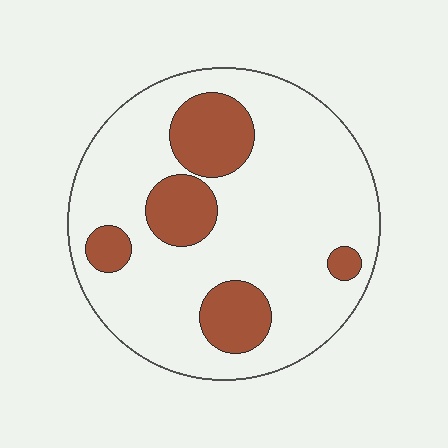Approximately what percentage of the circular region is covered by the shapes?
Approximately 20%.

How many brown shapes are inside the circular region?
5.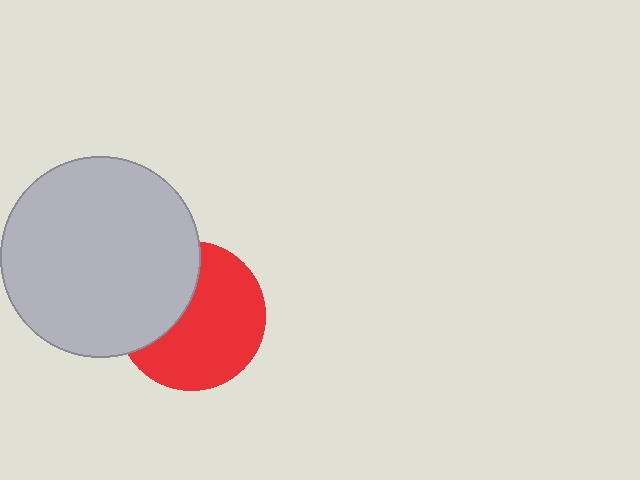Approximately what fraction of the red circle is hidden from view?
Roughly 36% of the red circle is hidden behind the light gray circle.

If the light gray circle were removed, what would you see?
You would see the complete red circle.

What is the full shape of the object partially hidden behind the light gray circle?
The partially hidden object is a red circle.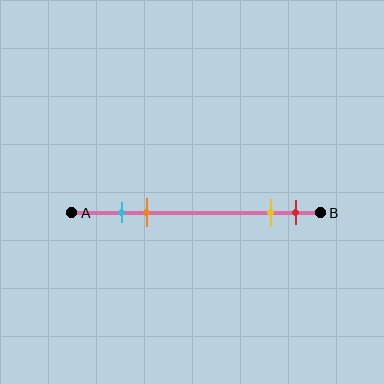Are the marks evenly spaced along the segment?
No, the marks are not evenly spaced.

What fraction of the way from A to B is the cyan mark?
The cyan mark is approximately 20% (0.2) of the way from A to B.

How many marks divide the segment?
There are 4 marks dividing the segment.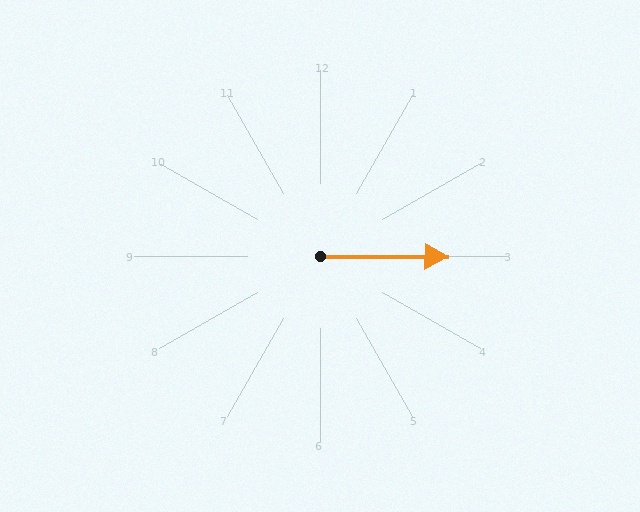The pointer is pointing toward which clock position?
Roughly 3 o'clock.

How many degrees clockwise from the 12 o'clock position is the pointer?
Approximately 90 degrees.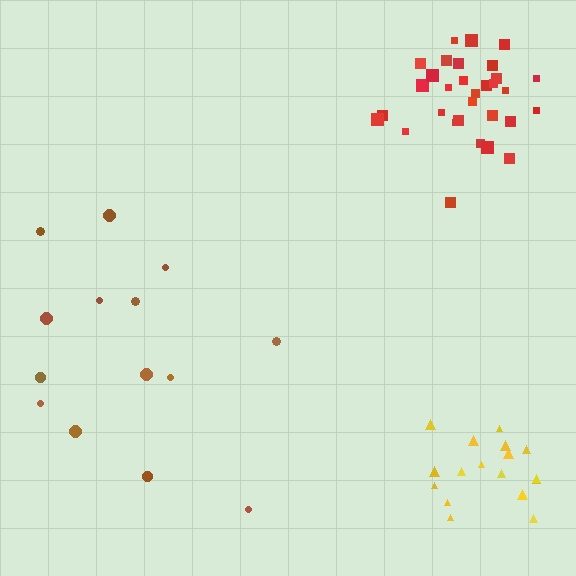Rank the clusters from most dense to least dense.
red, yellow, brown.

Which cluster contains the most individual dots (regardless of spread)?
Red (32).